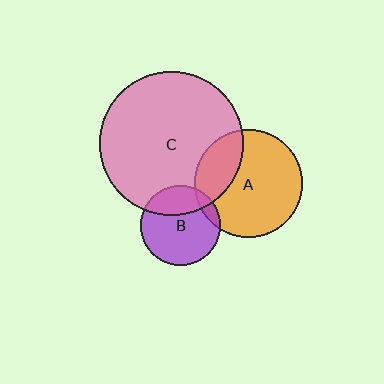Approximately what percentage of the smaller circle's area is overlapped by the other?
Approximately 10%.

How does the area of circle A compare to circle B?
Approximately 1.8 times.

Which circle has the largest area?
Circle C (pink).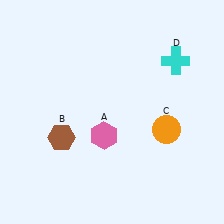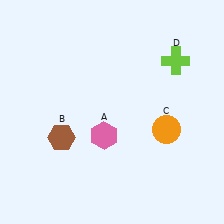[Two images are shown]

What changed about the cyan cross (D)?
In Image 1, D is cyan. In Image 2, it changed to lime.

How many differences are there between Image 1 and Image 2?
There is 1 difference between the two images.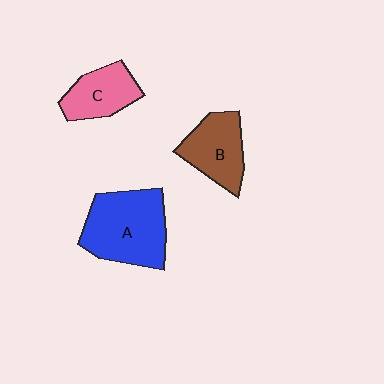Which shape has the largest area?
Shape A (blue).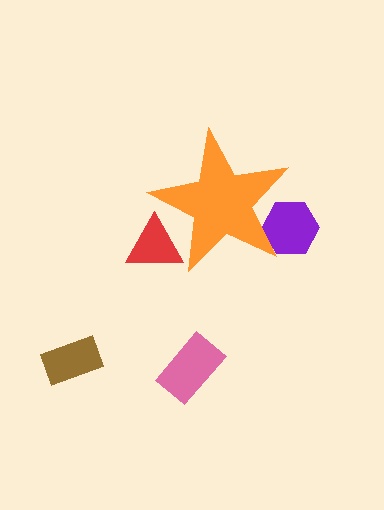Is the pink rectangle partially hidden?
No, the pink rectangle is fully visible.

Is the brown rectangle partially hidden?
No, the brown rectangle is fully visible.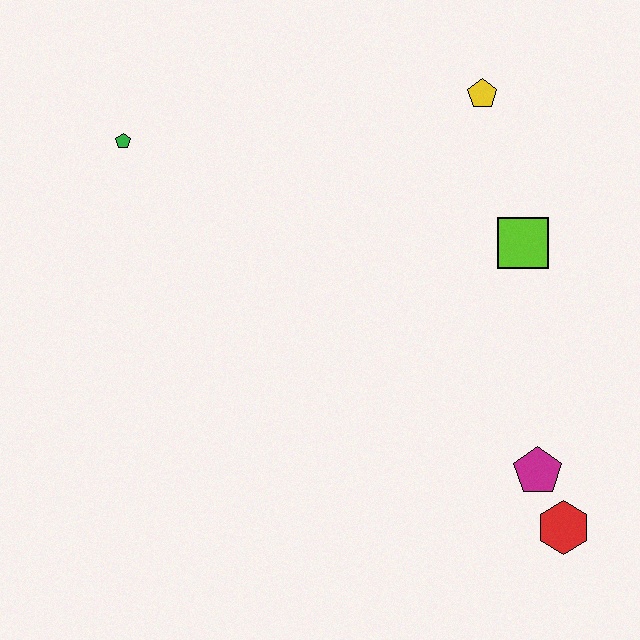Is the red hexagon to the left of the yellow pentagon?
No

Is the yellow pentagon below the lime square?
No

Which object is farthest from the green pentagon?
The red hexagon is farthest from the green pentagon.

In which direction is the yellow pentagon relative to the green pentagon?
The yellow pentagon is to the right of the green pentagon.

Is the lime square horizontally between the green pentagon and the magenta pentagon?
Yes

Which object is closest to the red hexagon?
The magenta pentagon is closest to the red hexagon.